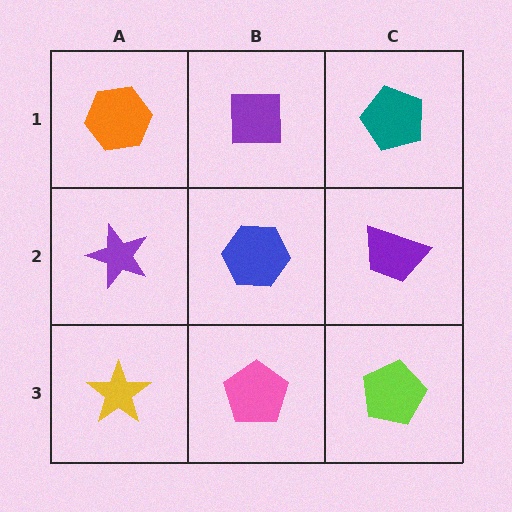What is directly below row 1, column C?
A purple trapezoid.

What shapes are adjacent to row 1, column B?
A blue hexagon (row 2, column B), an orange hexagon (row 1, column A), a teal pentagon (row 1, column C).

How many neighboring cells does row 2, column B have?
4.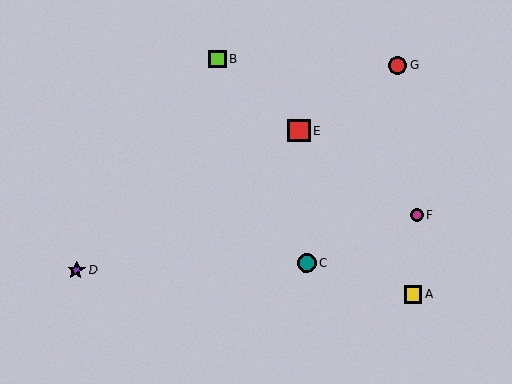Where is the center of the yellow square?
The center of the yellow square is at (413, 294).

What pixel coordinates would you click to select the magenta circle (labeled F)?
Click at (417, 215) to select the magenta circle F.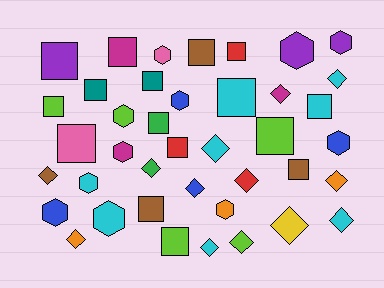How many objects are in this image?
There are 40 objects.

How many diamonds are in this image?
There are 13 diamonds.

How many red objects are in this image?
There are 3 red objects.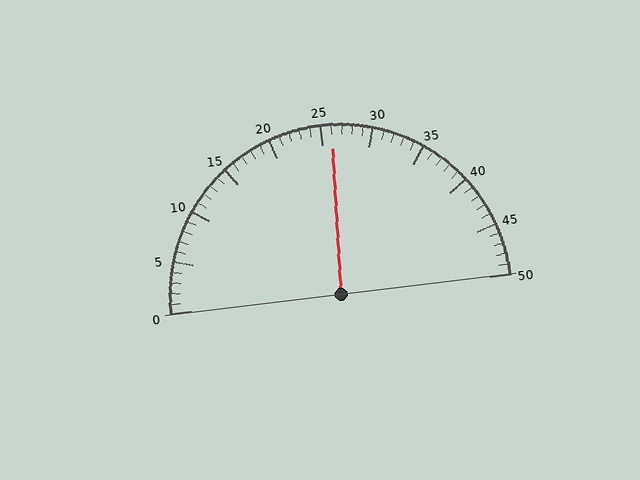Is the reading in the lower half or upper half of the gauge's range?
The reading is in the upper half of the range (0 to 50).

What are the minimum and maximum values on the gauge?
The gauge ranges from 0 to 50.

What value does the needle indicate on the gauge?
The needle indicates approximately 26.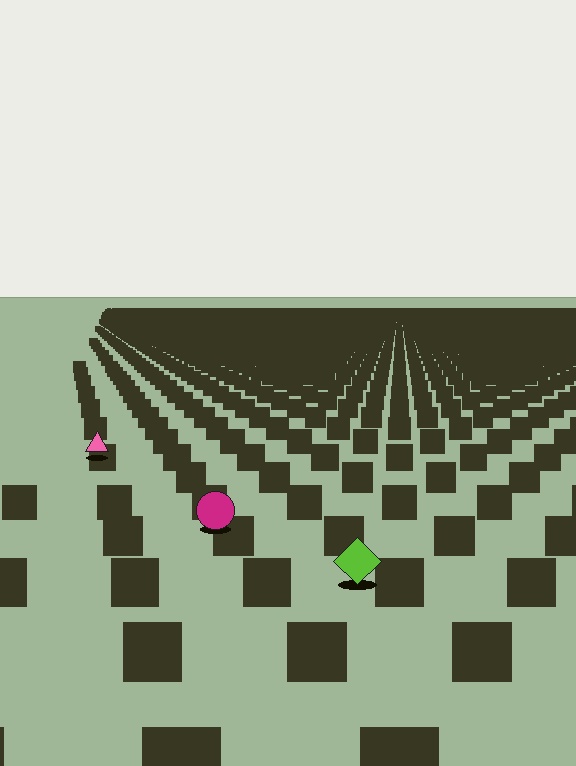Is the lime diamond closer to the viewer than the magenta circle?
Yes. The lime diamond is closer — you can tell from the texture gradient: the ground texture is coarser near it.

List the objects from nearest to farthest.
From nearest to farthest: the lime diamond, the magenta circle, the pink triangle.